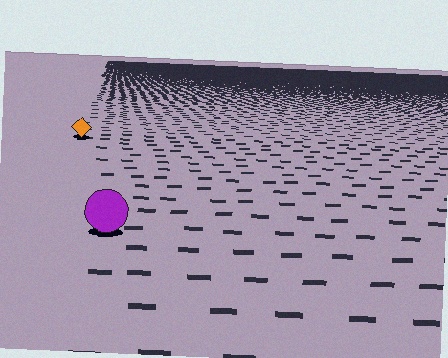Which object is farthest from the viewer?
The orange diamond is farthest from the viewer. It appears smaller and the ground texture around it is denser.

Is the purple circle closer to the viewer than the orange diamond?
Yes. The purple circle is closer — you can tell from the texture gradient: the ground texture is coarser near it.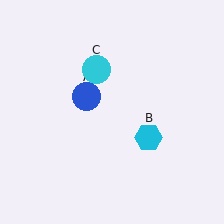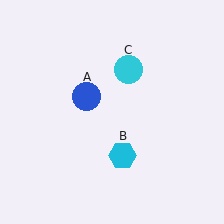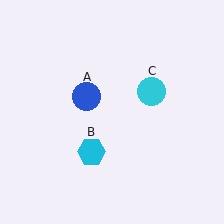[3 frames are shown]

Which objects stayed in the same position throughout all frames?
Blue circle (object A) remained stationary.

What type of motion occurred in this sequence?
The cyan hexagon (object B), cyan circle (object C) rotated clockwise around the center of the scene.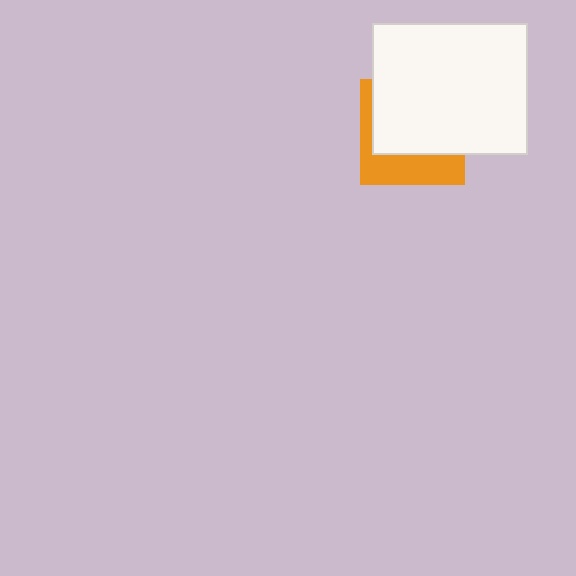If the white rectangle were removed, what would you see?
You would see the complete orange square.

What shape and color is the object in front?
The object in front is a white rectangle.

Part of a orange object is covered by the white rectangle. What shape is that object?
It is a square.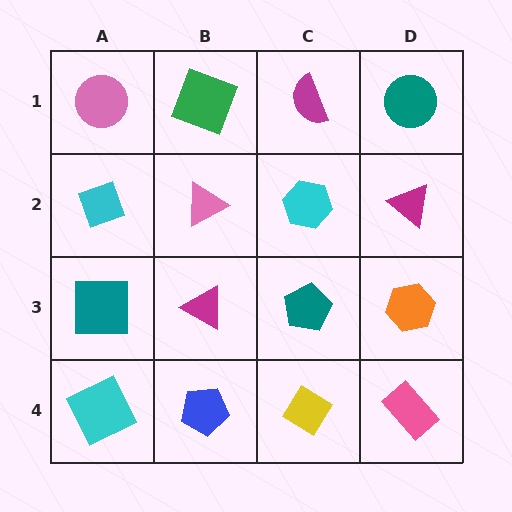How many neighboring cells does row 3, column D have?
3.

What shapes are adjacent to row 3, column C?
A cyan hexagon (row 2, column C), a yellow diamond (row 4, column C), a magenta triangle (row 3, column B), an orange hexagon (row 3, column D).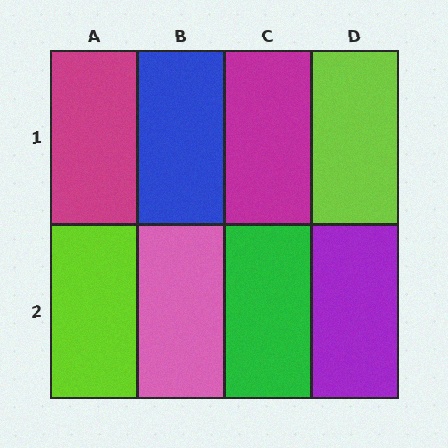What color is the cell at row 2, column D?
Purple.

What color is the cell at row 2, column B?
Pink.